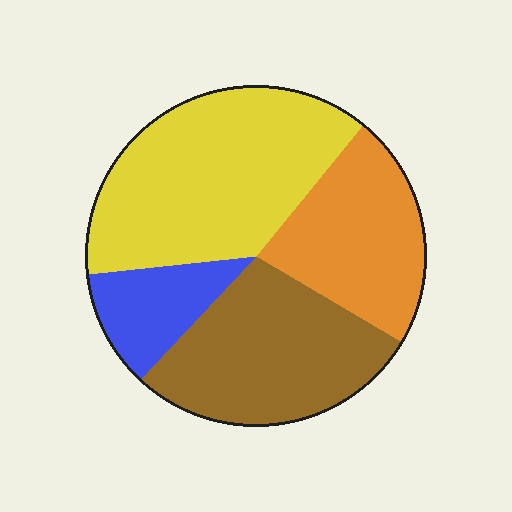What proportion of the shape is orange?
Orange covers around 25% of the shape.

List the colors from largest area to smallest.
From largest to smallest: yellow, brown, orange, blue.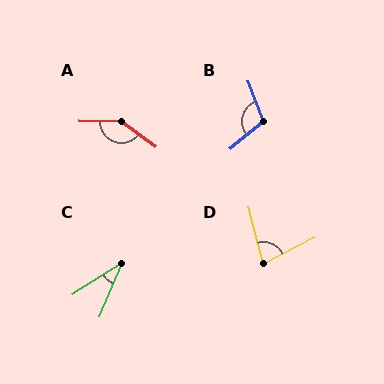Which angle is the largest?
A, at approximately 144 degrees.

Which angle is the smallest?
C, at approximately 35 degrees.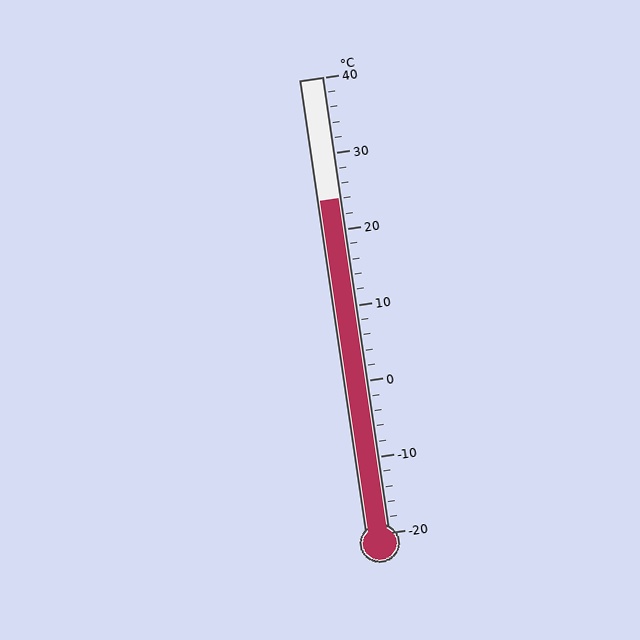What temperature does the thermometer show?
The thermometer shows approximately 24°C.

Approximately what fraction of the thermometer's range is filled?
The thermometer is filled to approximately 75% of its range.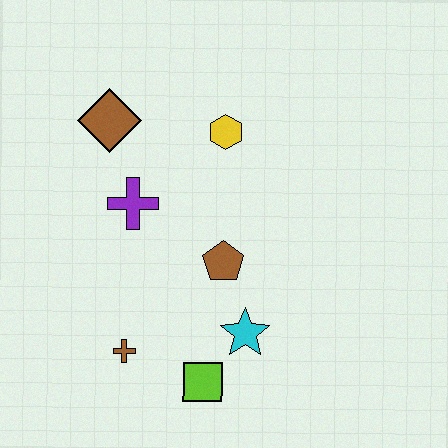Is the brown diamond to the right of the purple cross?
No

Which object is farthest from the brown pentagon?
The brown diamond is farthest from the brown pentagon.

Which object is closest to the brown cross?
The lime square is closest to the brown cross.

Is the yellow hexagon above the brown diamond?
No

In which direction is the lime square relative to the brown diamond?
The lime square is below the brown diamond.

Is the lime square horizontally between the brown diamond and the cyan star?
Yes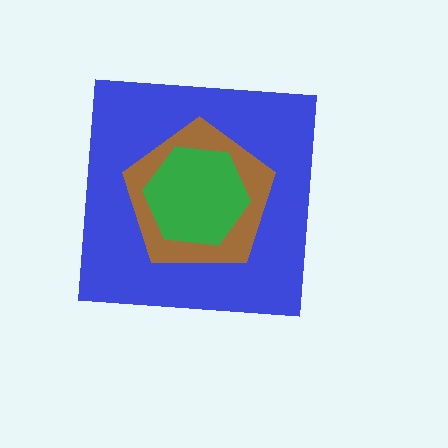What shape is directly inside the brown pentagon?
The green hexagon.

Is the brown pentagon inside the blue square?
Yes.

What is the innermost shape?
The green hexagon.